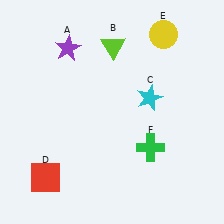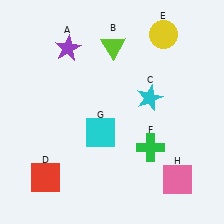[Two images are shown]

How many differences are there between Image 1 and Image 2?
There are 2 differences between the two images.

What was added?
A cyan square (G), a pink square (H) were added in Image 2.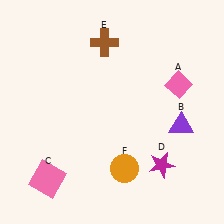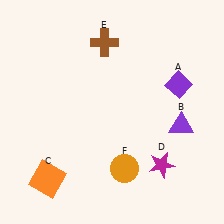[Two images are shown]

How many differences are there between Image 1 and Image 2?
There are 2 differences between the two images.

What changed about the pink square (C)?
In Image 1, C is pink. In Image 2, it changed to orange.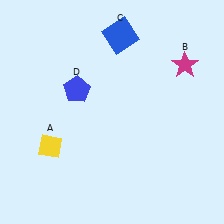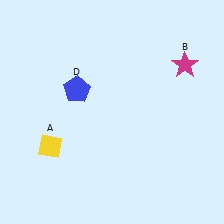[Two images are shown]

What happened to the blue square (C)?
The blue square (C) was removed in Image 2. It was in the top-right area of Image 1.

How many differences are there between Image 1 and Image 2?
There is 1 difference between the two images.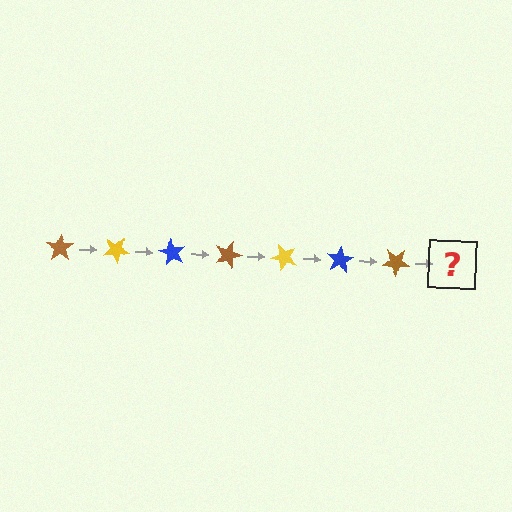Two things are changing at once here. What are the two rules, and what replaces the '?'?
The two rules are that it rotates 30 degrees each step and the color cycles through brown, yellow, and blue. The '?' should be a yellow star, rotated 210 degrees from the start.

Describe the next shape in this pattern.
It should be a yellow star, rotated 210 degrees from the start.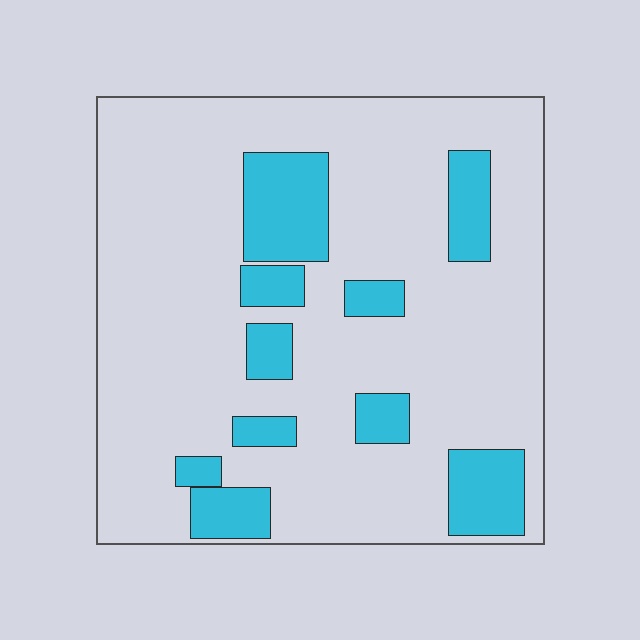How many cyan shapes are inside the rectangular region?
10.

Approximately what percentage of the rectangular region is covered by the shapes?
Approximately 20%.